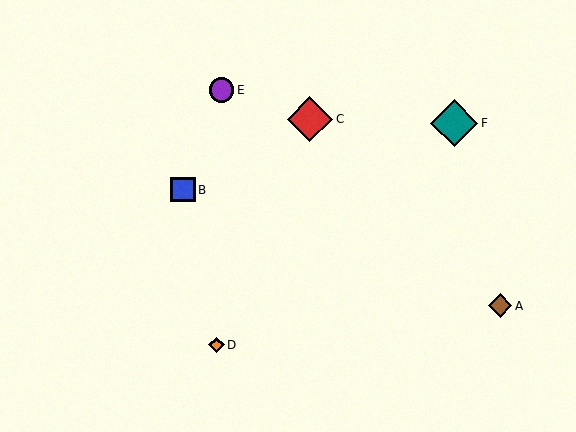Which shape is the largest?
The teal diamond (labeled F) is the largest.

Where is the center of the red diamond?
The center of the red diamond is at (310, 119).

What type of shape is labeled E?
Shape E is a purple circle.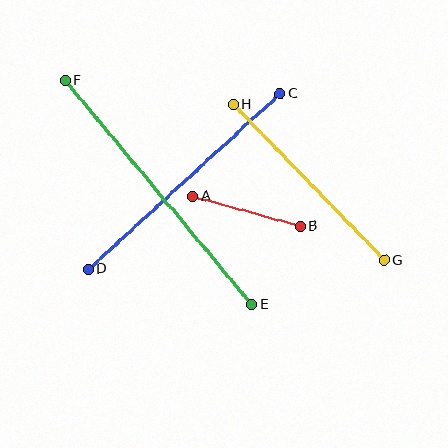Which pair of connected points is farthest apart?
Points E and F are farthest apart.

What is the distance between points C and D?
The distance is approximately 260 pixels.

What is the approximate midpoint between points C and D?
The midpoint is at approximately (184, 181) pixels.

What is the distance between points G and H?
The distance is approximately 217 pixels.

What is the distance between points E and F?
The distance is approximately 292 pixels.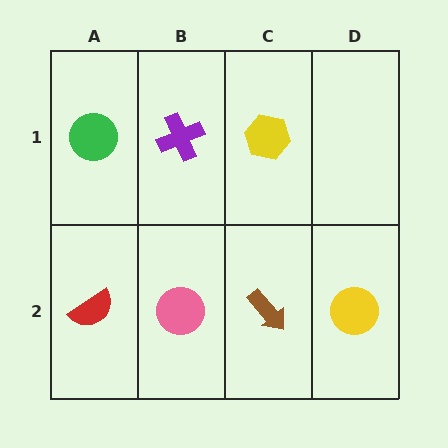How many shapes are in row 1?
3 shapes.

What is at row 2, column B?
A pink circle.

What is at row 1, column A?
A green circle.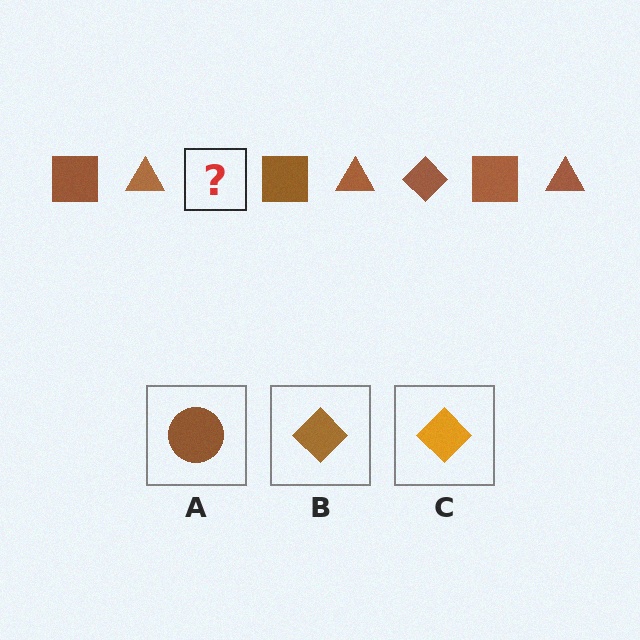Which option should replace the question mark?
Option B.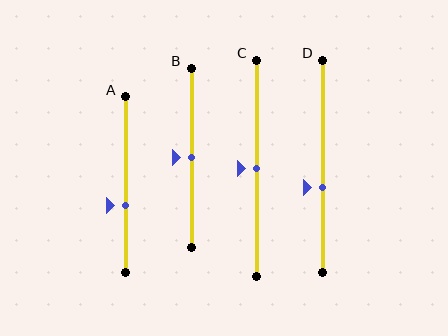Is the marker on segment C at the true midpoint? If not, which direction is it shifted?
Yes, the marker on segment C is at the true midpoint.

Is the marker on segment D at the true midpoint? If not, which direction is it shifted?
No, the marker on segment D is shifted downward by about 10% of the segment length.